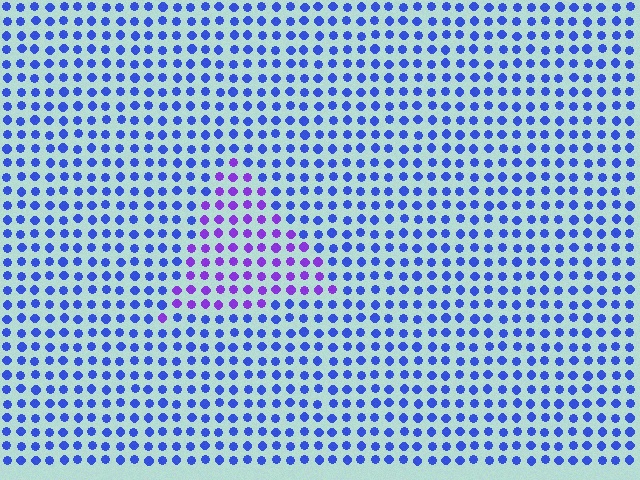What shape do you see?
I see a triangle.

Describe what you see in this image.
The image is filled with small blue elements in a uniform arrangement. A triangle-shaped region is visible where the elements are tinted to a slightly different hue, forming a subtle color boundary.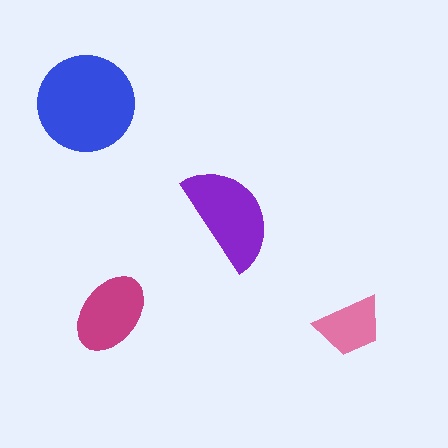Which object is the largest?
The blue circle.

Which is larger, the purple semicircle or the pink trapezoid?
The purple semicircle.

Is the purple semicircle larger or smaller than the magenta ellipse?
Larger.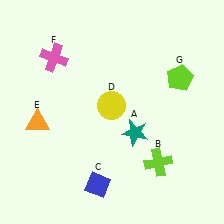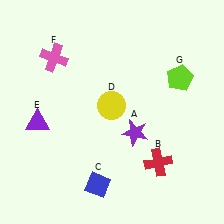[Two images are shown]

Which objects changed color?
A changed from teal to purple. B changed from lime to red. E changed from orange to purple.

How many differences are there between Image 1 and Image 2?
There are 3 differences between the two images.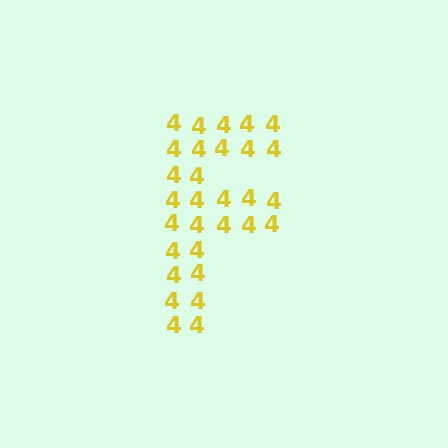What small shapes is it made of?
It is made of small digit 4's.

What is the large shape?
The large shape is the letter F.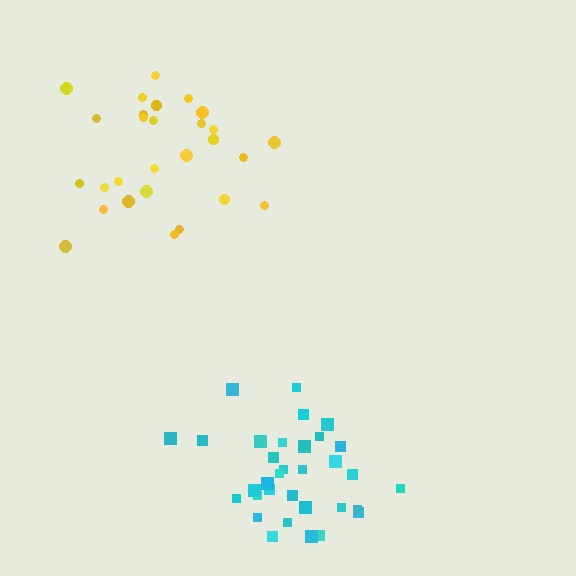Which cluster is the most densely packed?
Cyan.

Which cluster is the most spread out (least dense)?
Yellow.